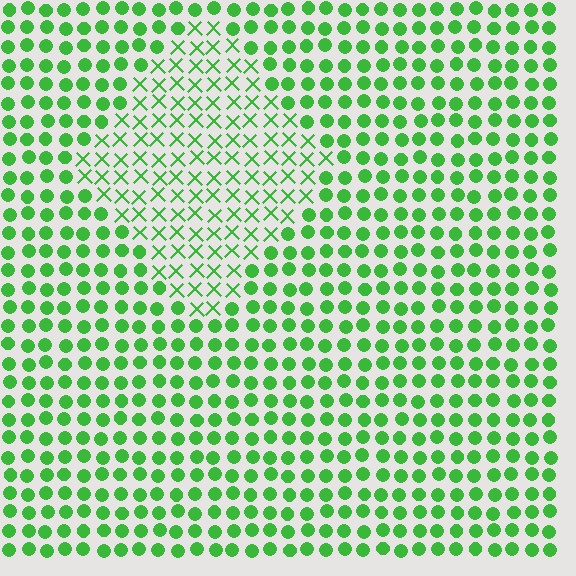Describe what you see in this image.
The image is filled with small green elements arranged in a uniform grid. A diamond-shaped region contains X marks, while the surrounding area contains circles. The boundary is defined purely by the change in element shape.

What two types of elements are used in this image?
The image uses X marks inside the diamond region and circles outside it.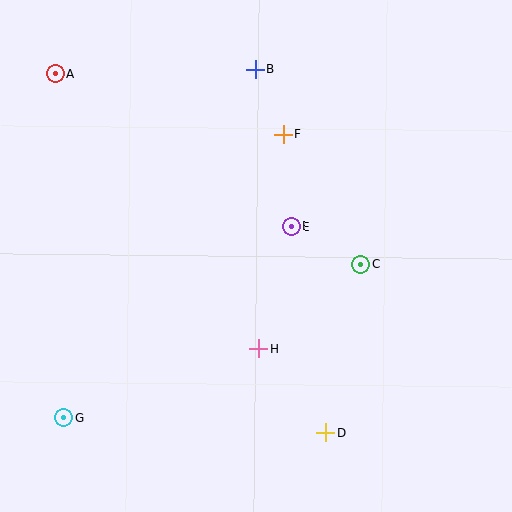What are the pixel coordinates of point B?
Point B is at (255, 69).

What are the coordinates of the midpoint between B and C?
The midpoint between B and C is at (308, 167).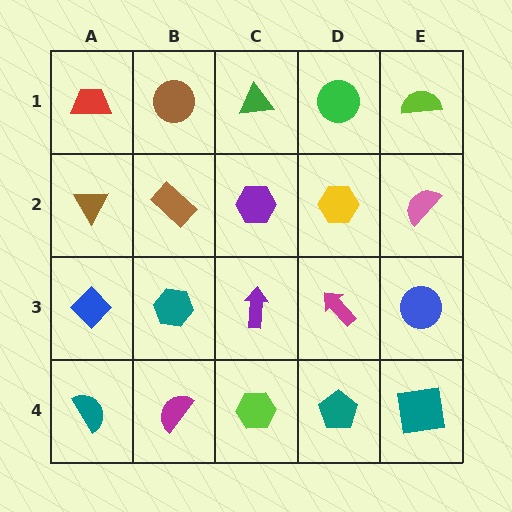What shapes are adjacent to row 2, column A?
A red trapezoid (row 1, column A), a blue diamond (row 3, column A), a brown rectangle (row 2, column B).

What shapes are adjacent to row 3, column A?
A brown triangle (row 2, column A), a teal semicircle (row 4, column A), a teal hexagon (row 3, column B).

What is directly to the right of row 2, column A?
A brown rectangle.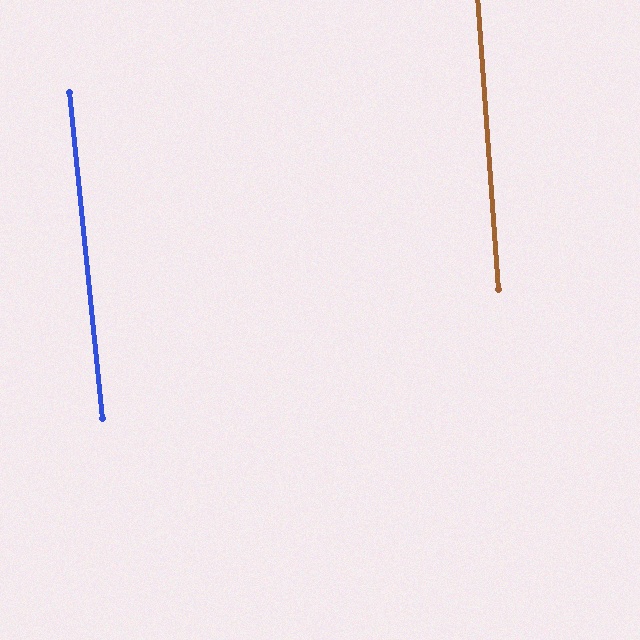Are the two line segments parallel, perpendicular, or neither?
Parallel — their directions differ by only 1.6°.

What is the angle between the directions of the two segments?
Approximately 2 degrees.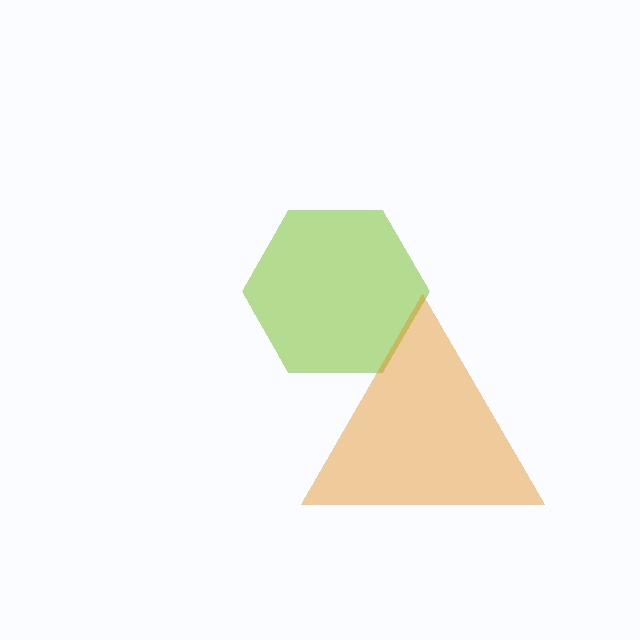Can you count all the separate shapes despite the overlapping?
Yes, there are 2 separate shapes.